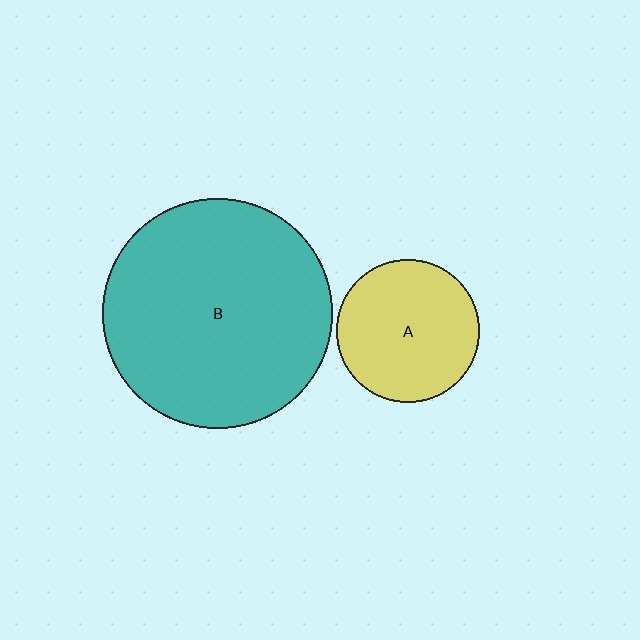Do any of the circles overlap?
No, none of the circles overlap.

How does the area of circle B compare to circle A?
Approximately 2.6 times.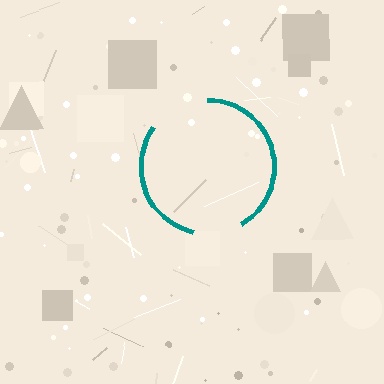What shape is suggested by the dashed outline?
The dashed outline suggests a circle.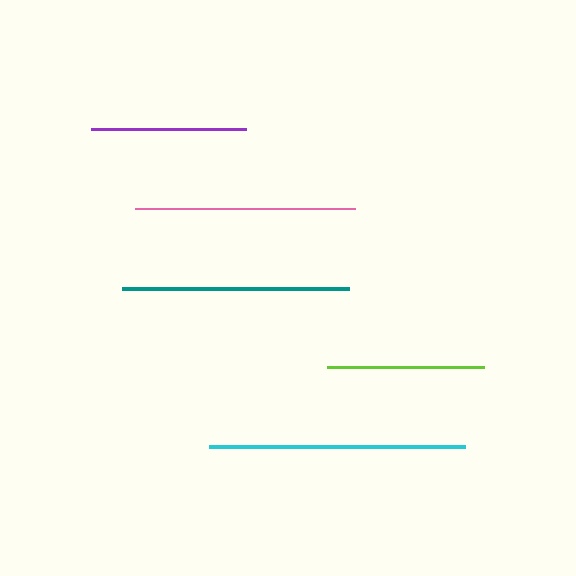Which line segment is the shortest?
The purple line is the shortest at approximately 155 pixels.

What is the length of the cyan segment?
The cyan segment is approximately 256 pixels long.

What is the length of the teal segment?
The teal segment is approximately 227 pixels long.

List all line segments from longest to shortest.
From longest to shortest: cyan, teal, pink, lime, purple.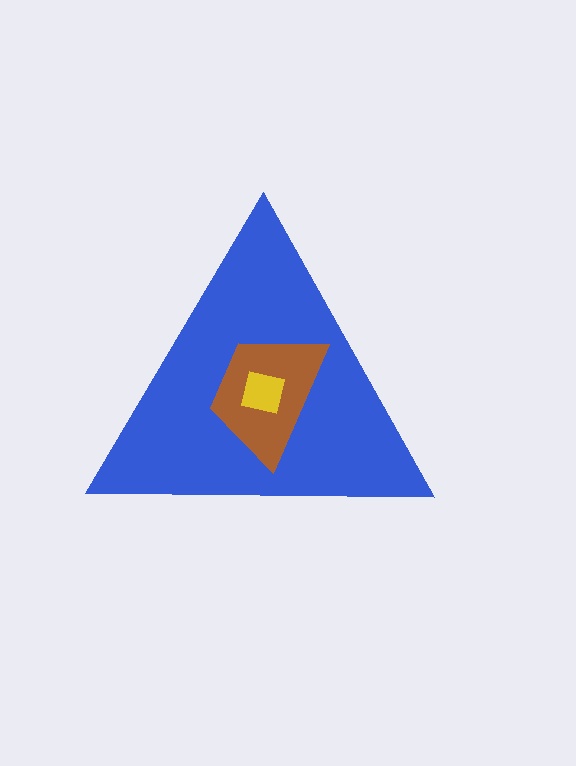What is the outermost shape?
The blue triangle.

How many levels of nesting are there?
3.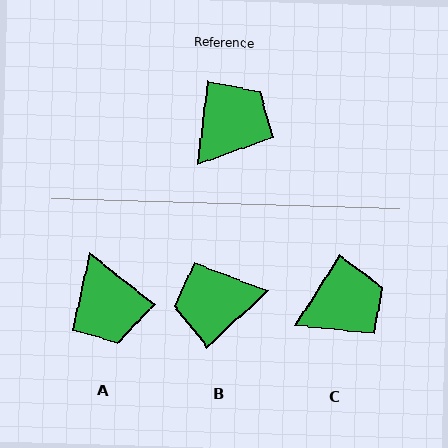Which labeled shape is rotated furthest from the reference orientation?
B, about 140 degrees away.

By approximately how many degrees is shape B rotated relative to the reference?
Approximately 140 degrees counter-clockwise.